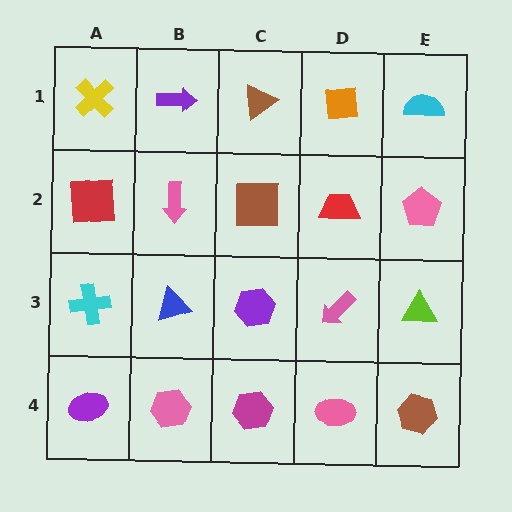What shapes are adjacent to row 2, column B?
A purple arrow (row 1, column B), a blue triangle (row 3, column B), a red square (row 2, column A), a brown square (row 2, column C).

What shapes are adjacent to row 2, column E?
A cyan semicircle (row 1, column E), a lime triangle (row 3, column E), a red trapezoid (row 2, column D).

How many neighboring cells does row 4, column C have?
3.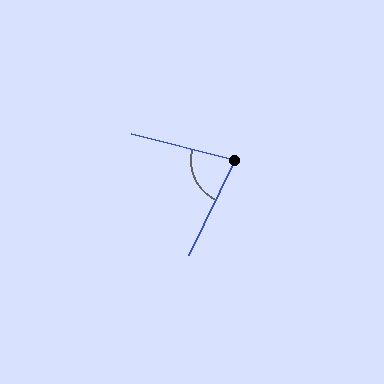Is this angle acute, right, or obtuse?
It is acute.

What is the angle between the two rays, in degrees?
Approximately 78 degrees.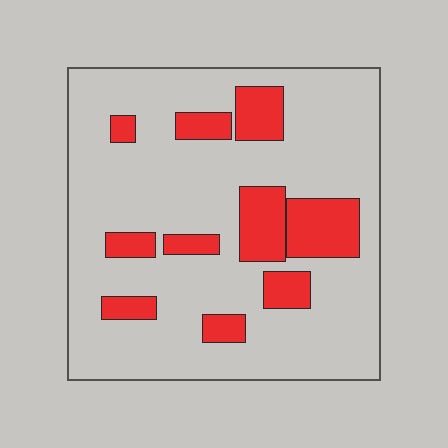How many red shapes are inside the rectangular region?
10.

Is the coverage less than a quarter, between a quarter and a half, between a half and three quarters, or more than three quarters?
Less than a quarter.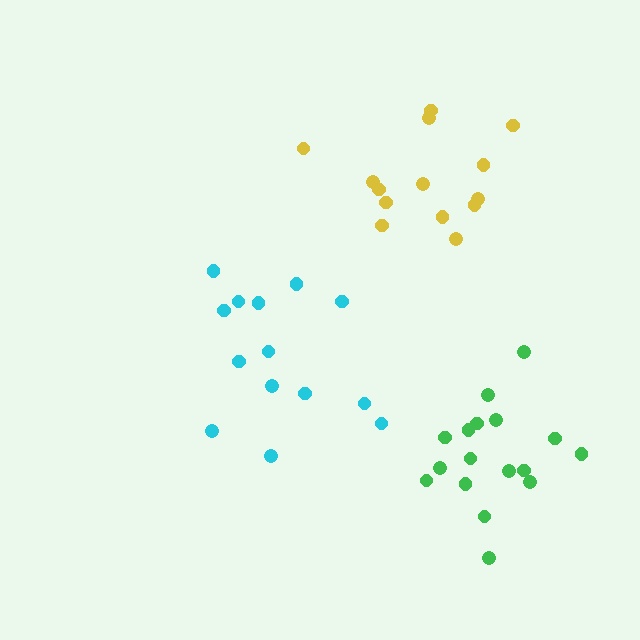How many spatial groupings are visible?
There are 3 spatial groupings.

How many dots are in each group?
Group 1: 17 dots, Group 2: 14 dots, Group 3: 14 dots (45 total).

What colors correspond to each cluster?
The clusters are colored: green, cyan, yellow.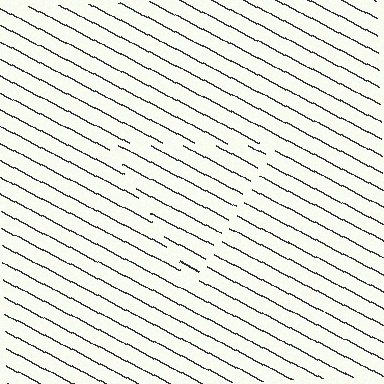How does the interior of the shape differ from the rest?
The interior of the shape contains the same grating, shifted by half a period — the contour is defined by the phase discontinuity where line-ends from the inner and outer gratings abut.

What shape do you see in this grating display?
An illusory triangle. The interior of the shape contains the same grating, shifted by half a period — the contour is defined by the phase discontinuity where line-ends from the inner and outer gratings abut.